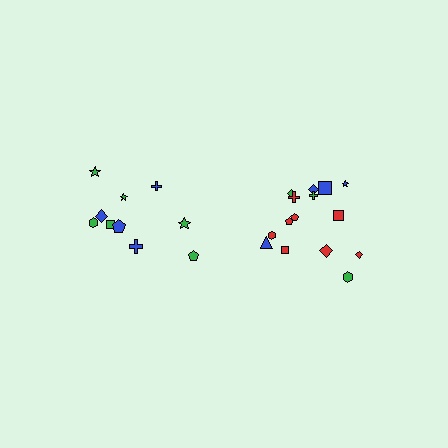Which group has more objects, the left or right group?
The right group.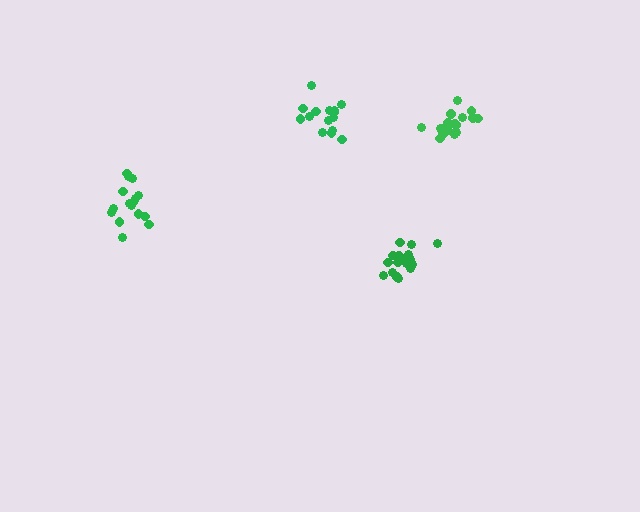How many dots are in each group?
Group 1: 15 dots, Group 2: 18 dots, Group 3: 18 dots, Group 4: 16 dots (67 total).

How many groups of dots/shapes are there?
There are 4 groups.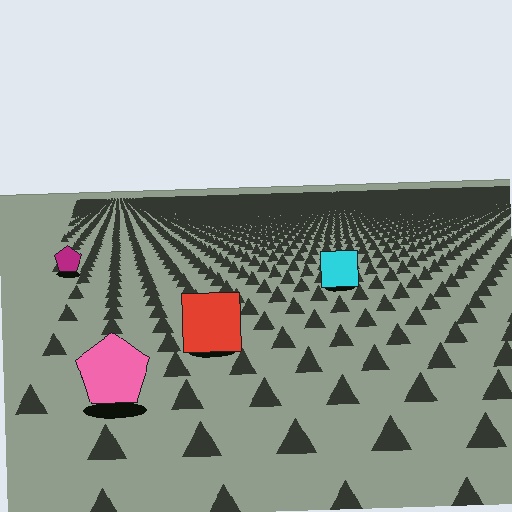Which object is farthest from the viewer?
The magenta pentagon is farthest from the viewer. It appears smaller and the ground texture around it is denser.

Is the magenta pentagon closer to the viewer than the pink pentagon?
No. The pink pentagon is closer — you can tell from the texture gradient: the ground texture is coarser near it.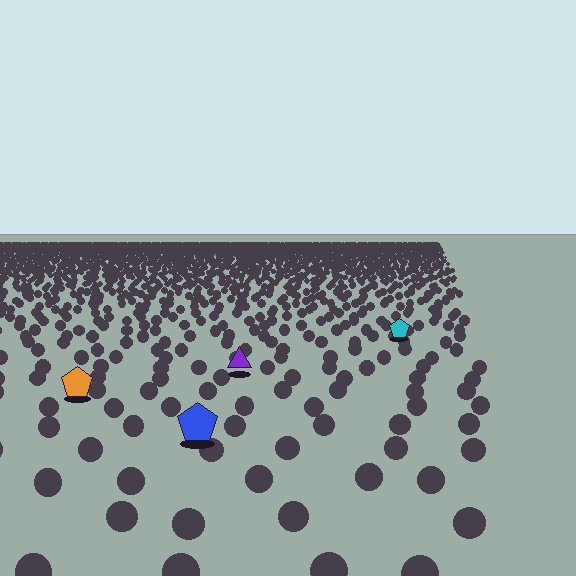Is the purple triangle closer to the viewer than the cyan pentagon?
Yes. The purple triangle is closer — you can tell from the texture gradient: the ground texture is coarser near it.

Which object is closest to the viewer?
The blue pentagon is closest. The texture marks near it are larger and more spread out.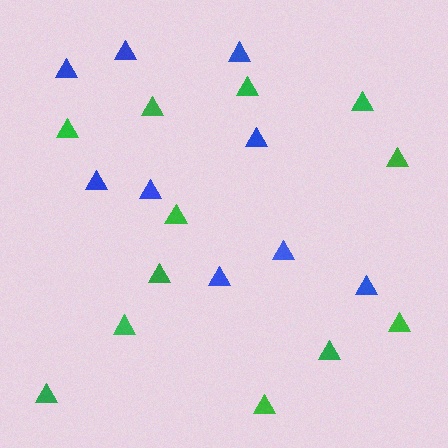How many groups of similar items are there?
There are 2 groups: one group of green triangles (12) and one group of blue triangles (9).